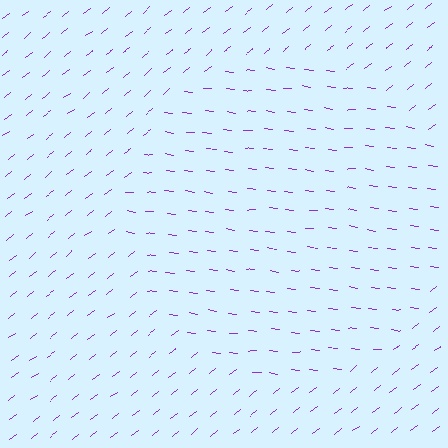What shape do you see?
I see a circle.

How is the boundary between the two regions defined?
The boundary is defined purely by a change in line orientation (approximately 45 degrees difference). All lines are the same color and thickness.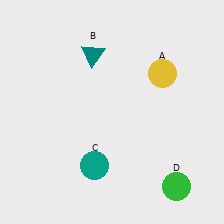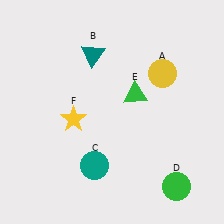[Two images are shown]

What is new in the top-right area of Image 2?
A green triangle (E) was added in the top-right area of Image 2.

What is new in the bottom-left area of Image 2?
A yellow star (F) was added in the bottom-left area of Image 2.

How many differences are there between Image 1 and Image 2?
There are 2 differences between the two images.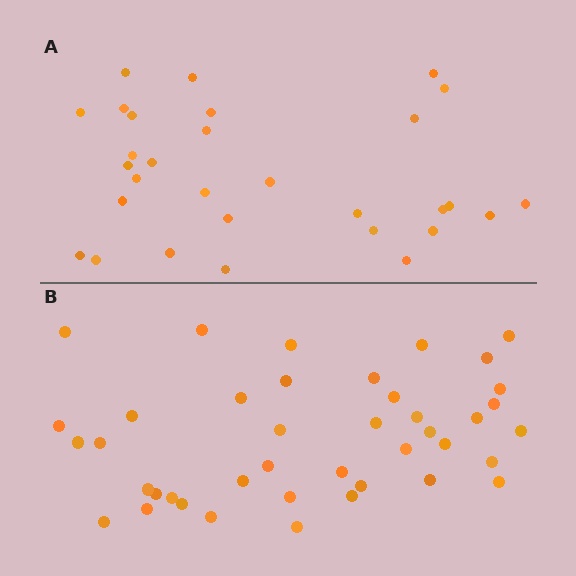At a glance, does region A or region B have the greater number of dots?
Region B (the bottom region) has more dots.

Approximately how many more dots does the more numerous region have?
Region B has roughly 12 or so more dots than region A.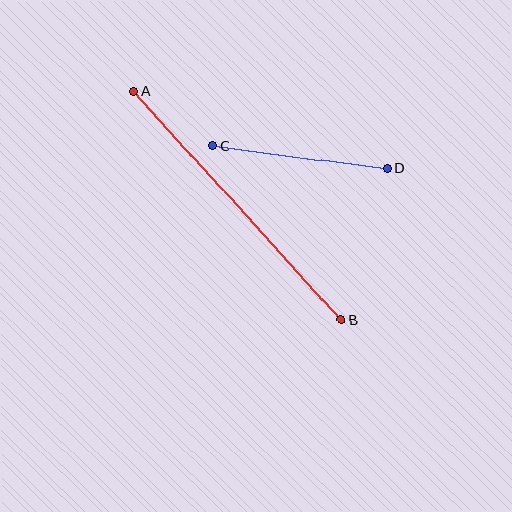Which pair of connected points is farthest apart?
Points A and B are farthest apart.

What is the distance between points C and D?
The distance is approximately 176 pixels.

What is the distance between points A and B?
The distance is approximately 309 pixels.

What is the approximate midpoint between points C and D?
The midpoint is at approximately (300, 157) pixels.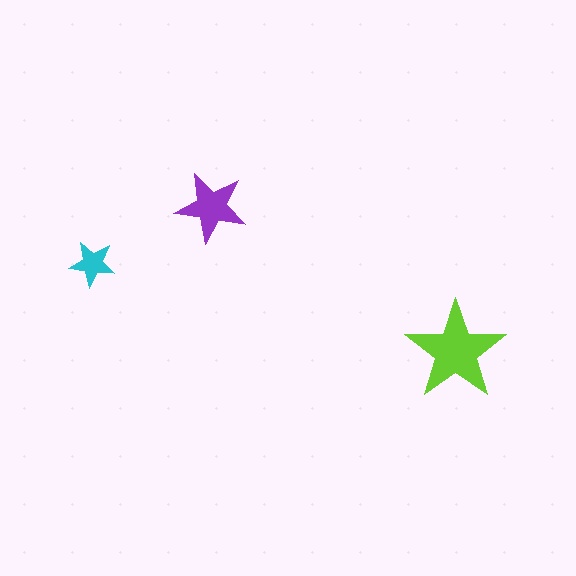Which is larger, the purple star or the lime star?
The lime one.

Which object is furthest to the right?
The lime star is rightmost.